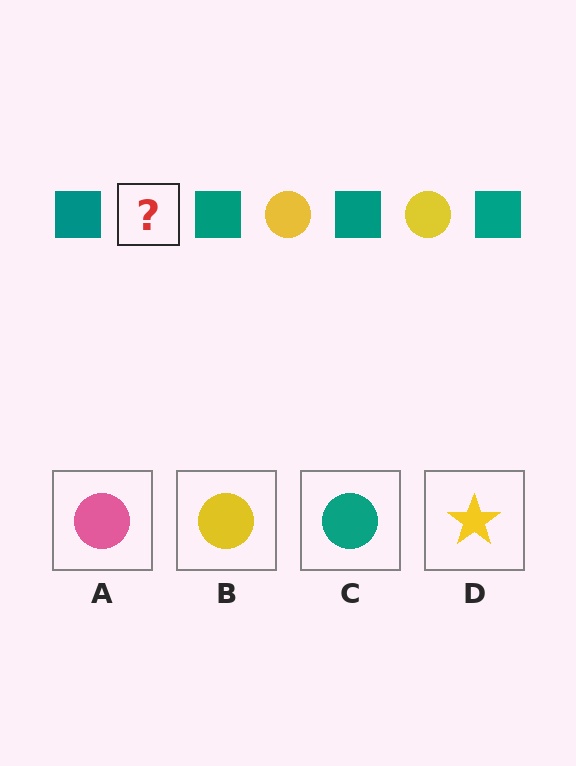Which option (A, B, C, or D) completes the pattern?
B.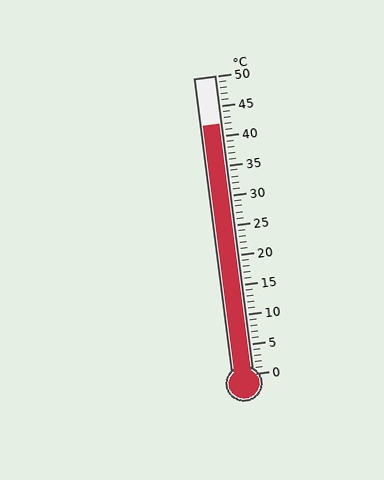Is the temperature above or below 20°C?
The temperature is above 20°C.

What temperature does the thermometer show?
The thermometer shows approximately 42°C.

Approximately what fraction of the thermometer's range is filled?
The thermometer is filled to approximately 85% of its range.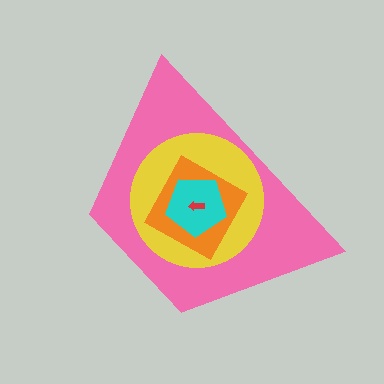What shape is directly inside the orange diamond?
The cyan pentagon.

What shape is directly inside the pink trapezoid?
The yellow circle.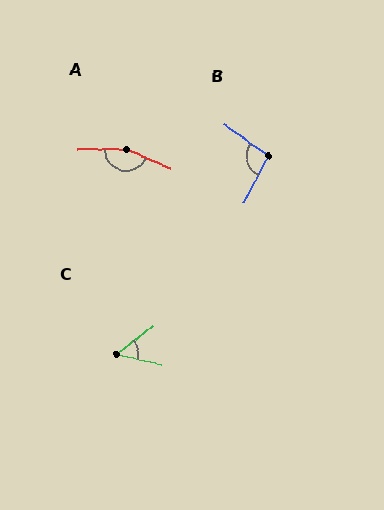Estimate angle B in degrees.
Approximately 99 degrees.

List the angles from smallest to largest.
C (51°), B (99°), A (157°).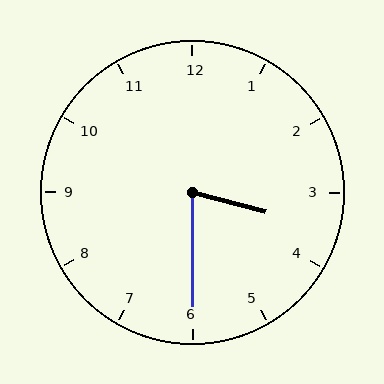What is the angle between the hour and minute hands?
Approximately 75 degrees.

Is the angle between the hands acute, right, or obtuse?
It is acute.